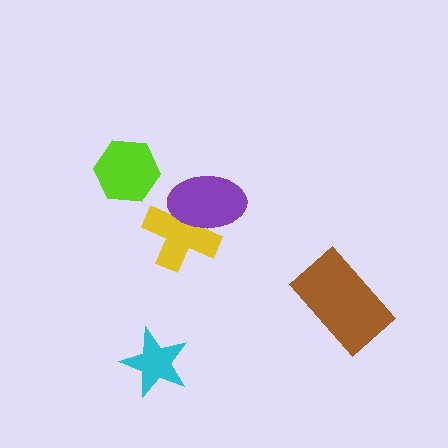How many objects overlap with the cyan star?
0 objects overlap with the cyan star.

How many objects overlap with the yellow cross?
1 object overlaps with the yellow cross.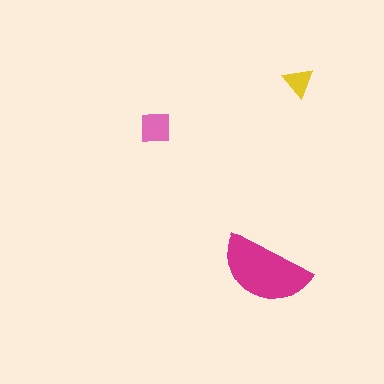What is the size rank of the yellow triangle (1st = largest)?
3rd.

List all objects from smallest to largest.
The yellow triangle, the pink square, the magenta semicircle.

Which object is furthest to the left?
The pink square is leftmost.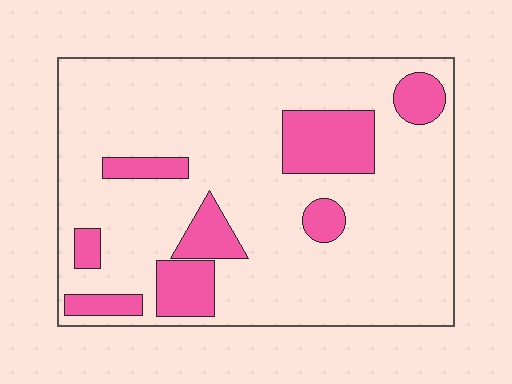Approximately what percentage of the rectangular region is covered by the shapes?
Approximately 20%.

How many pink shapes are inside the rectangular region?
8.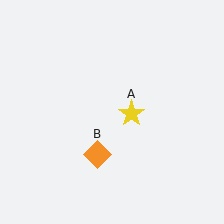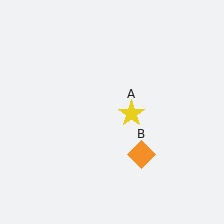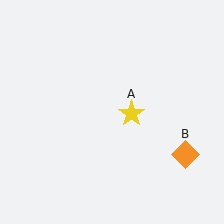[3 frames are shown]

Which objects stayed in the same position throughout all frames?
Yellow star (object A) remained stationary.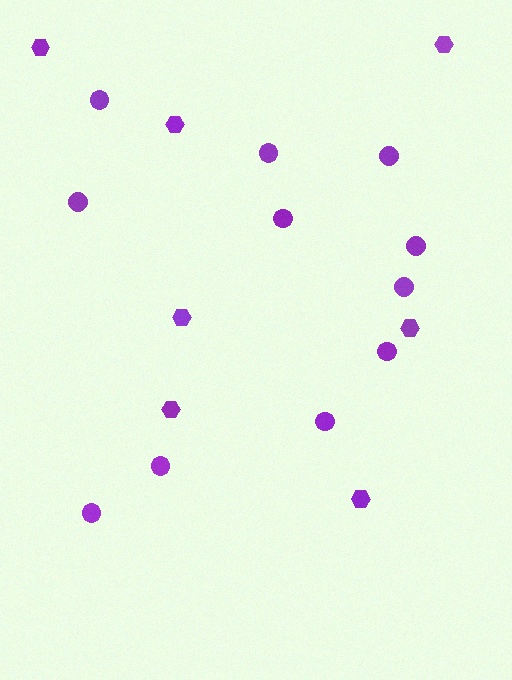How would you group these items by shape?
There are 2 groups: one group of circles (11) and one group of hexagons (7).